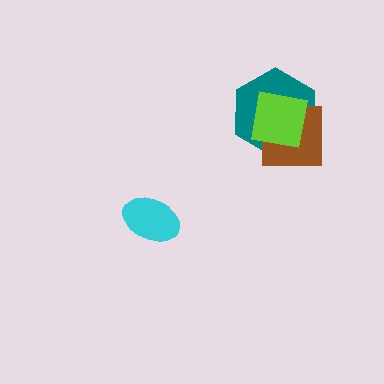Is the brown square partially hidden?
Yes, it is partially covered by another shape.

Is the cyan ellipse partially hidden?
No, no other shape covers it.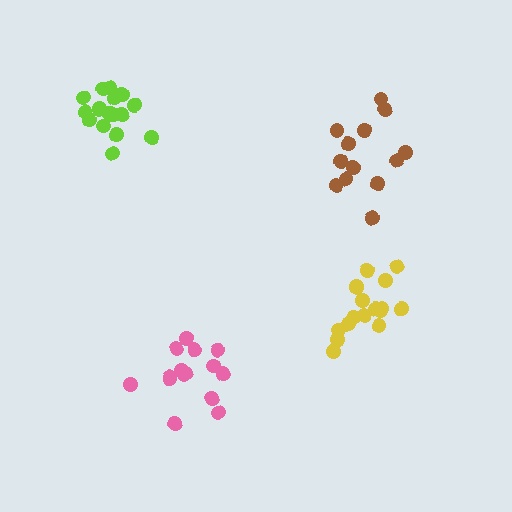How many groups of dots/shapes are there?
There are 4 groups.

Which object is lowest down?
The pink cluster is bottommost.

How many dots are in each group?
Group 1: 17 dots, Group 2: 17 dots, Group 3: 15 dots, Group 4: 13 dots (62 total).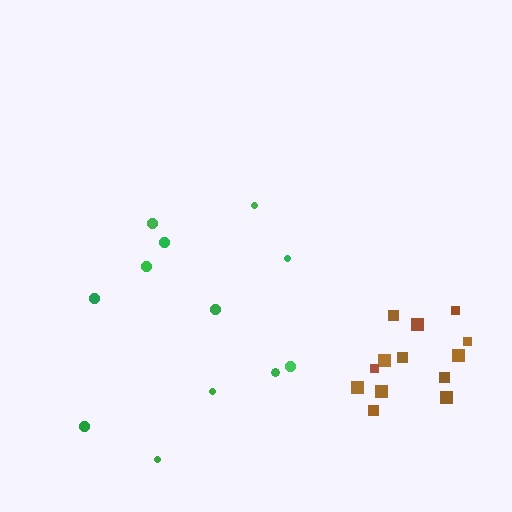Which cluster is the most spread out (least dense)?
Green.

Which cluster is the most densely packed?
Brown.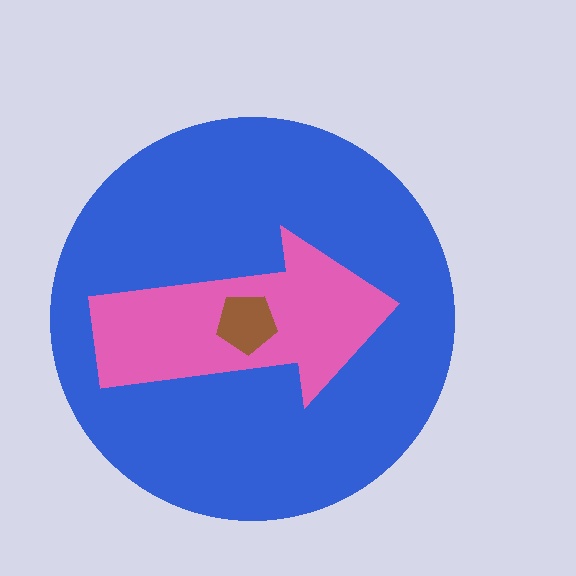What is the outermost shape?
The blue circle.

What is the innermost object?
The brown pentagon.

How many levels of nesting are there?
3.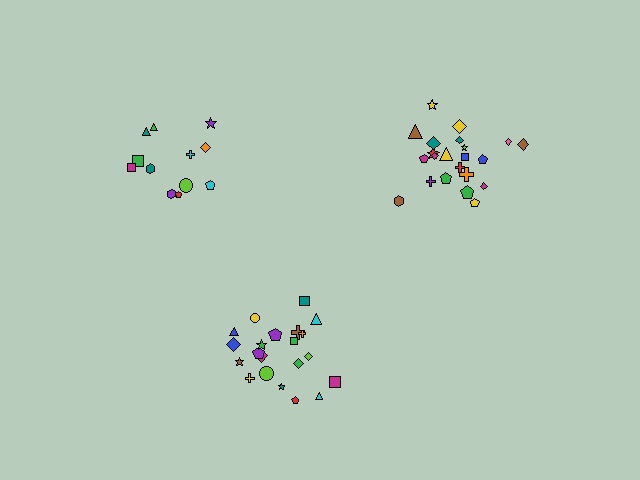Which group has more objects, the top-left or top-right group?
The top-right group.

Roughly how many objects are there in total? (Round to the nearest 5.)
Roughly 55 objects in total.